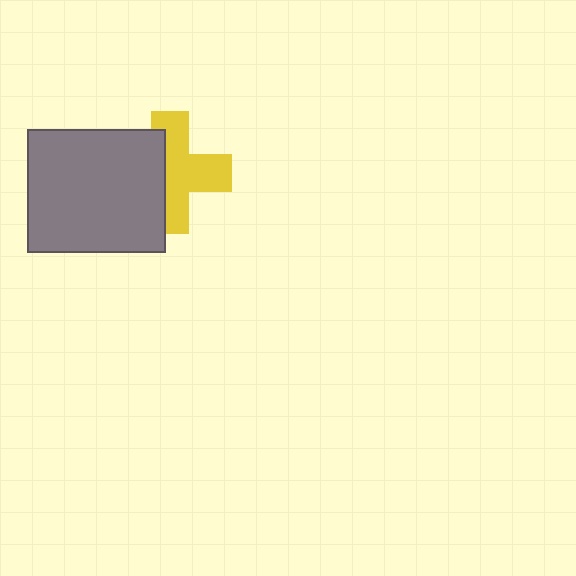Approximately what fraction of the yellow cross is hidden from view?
Roughly 40% of the yellow cross is hidden behind the gray rectangle.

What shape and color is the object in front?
The object in front is a gray rectangle.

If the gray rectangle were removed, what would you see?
You would see the complete yellow cross.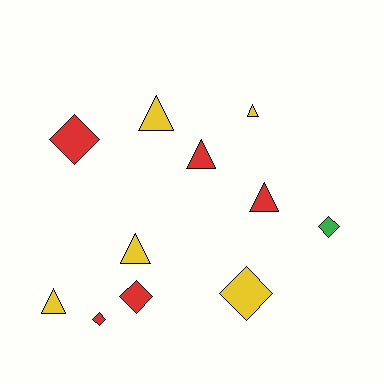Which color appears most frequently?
Red, with 5 objects.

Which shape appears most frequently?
Triangle, with 6 objects.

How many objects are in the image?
There are 11 objects.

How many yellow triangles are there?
There are 4 yellow triangles.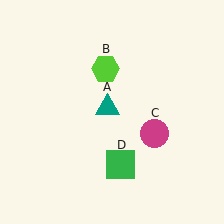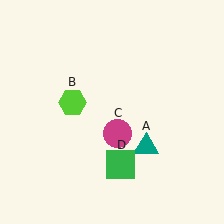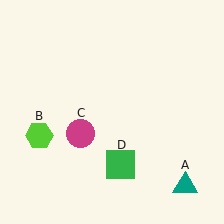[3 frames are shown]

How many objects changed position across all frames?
3 objects changed position: teal triangle (object A), lime hexagon (object B), magenta circle (object C).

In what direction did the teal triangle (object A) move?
The teal triangle (object A) moved down and to the right.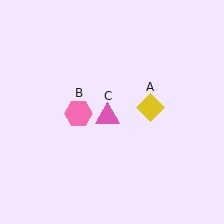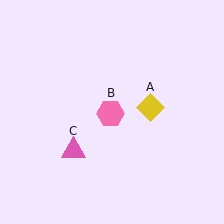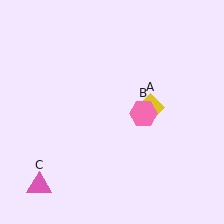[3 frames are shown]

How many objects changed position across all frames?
2 objects changed position: pink hexagon (object B), pink triangle (object C).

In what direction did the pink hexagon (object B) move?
The pink hexagon (object B) moved right.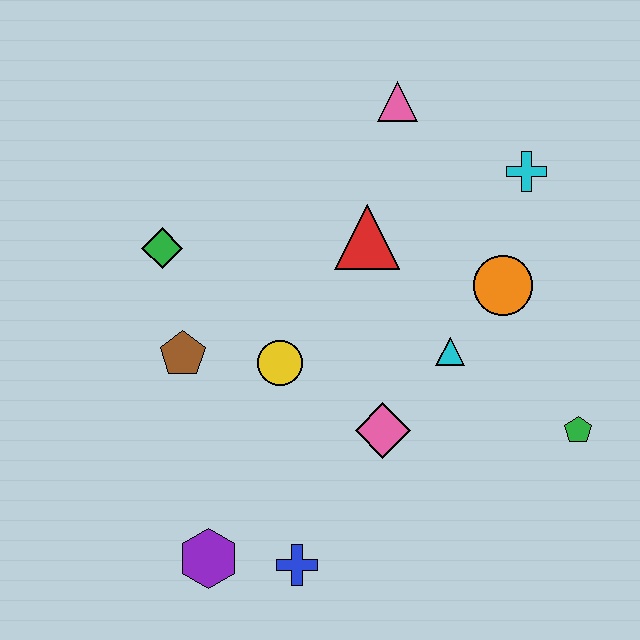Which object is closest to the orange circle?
The cyan triangle is closest to the orange circle.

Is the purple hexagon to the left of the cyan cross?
Yes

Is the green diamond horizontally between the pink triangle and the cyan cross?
No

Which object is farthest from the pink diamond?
The pink triangle is farthest from the pink diamond.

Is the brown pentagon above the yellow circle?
Yes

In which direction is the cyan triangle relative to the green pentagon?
The cyan triangle is to the left of the green pentagon.